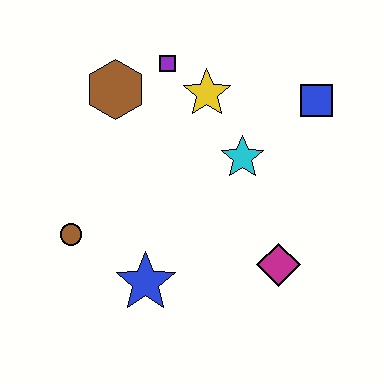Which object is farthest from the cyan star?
The brown circle is farthest from the cyan star.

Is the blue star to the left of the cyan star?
Yes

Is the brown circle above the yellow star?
No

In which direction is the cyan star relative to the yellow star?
The cyan star is below the yellow star.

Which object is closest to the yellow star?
The purple square is closest to the yellow star.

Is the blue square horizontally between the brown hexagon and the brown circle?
No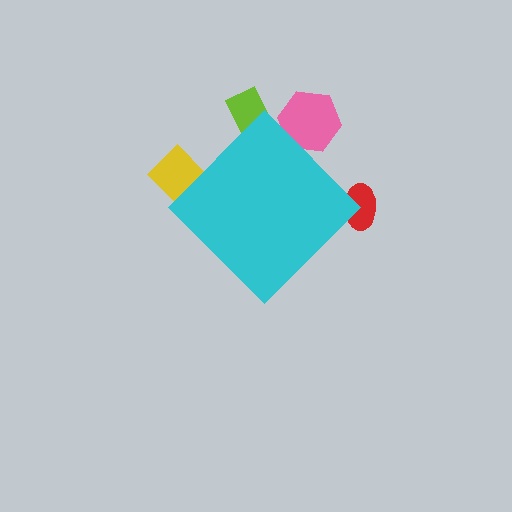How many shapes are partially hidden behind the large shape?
4 shapes are partially hidden.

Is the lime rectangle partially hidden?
Yes, the lime rectangle is partially hidden behind the cyan diamond.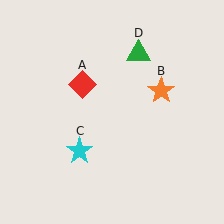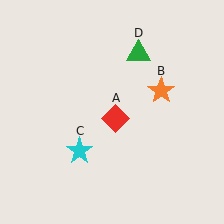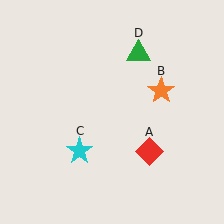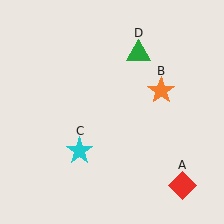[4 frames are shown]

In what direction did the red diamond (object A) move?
The red diamond (object A) moved down and to the right.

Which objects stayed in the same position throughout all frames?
Orange star (object B) and cyan star (object C) and green triangle (object D) remained stationary.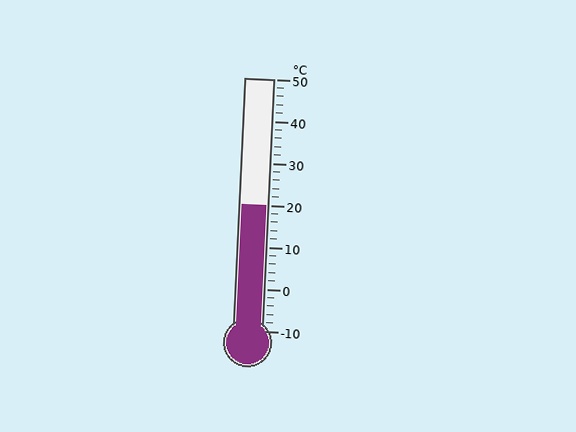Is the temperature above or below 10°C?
The temperature is above 10°C.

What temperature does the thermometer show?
The thermometer shows approximately 20°C.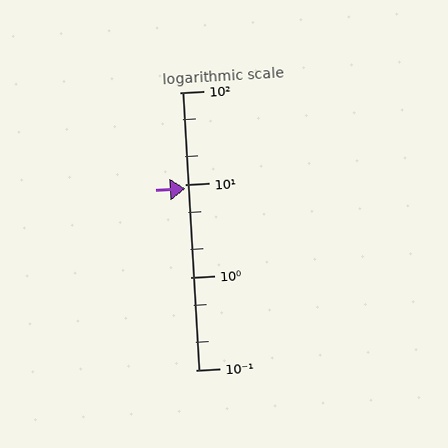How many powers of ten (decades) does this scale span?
The scale spans 3 decades, from 0.1 to 100.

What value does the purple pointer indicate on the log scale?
The pointer indicates approximately 9.